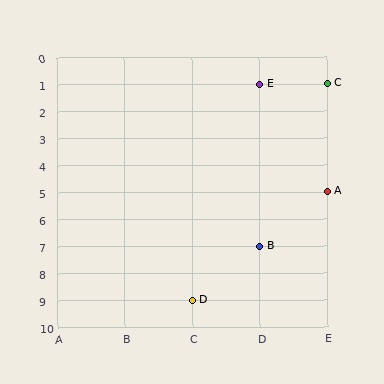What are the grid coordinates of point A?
Point A is at grid coordinates (E, 5).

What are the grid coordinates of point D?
Point D is at grid coordinates (C, 9).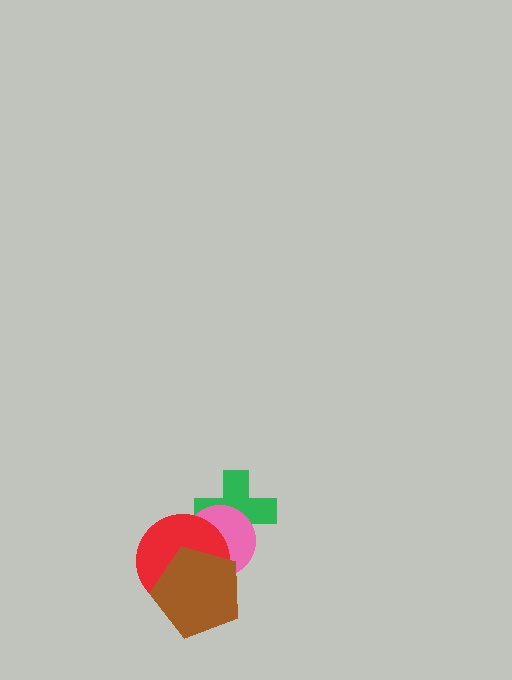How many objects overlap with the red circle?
3 objects overlap with the red circle.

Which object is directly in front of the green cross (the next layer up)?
The pink circle is directly in front of the green cross.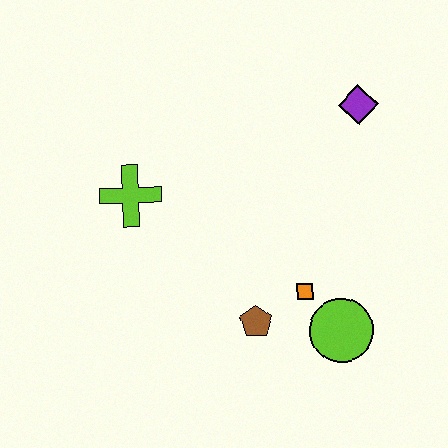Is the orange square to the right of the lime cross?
Yes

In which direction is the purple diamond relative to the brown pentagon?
The purple diamond is above the brown pentagon.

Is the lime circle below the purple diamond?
Yes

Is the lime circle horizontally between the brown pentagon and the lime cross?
No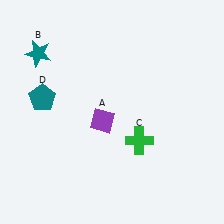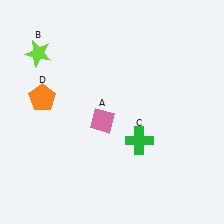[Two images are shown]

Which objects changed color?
A changed from purple to pink. B changed from teal to lime. D changed from teal to orange.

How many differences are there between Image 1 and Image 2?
There are 3 differences between the two images.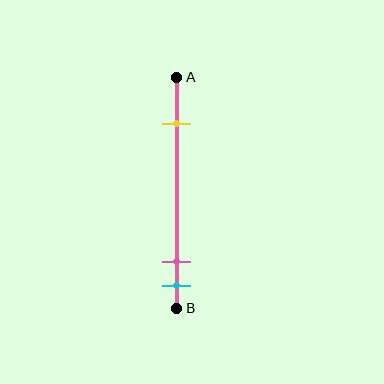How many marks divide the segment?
There are 3 marks dividing the segment.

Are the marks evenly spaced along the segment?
No, the marks are not evenly spaced.